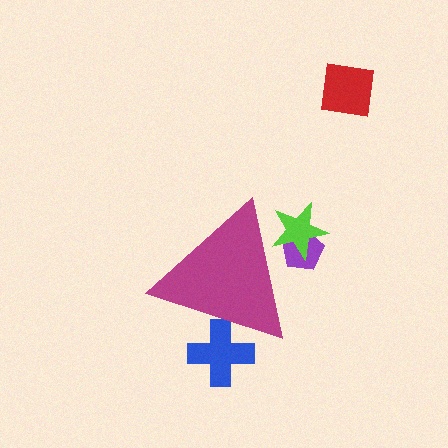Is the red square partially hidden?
No, the red square is fully visible.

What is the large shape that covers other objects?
A magenta triangle.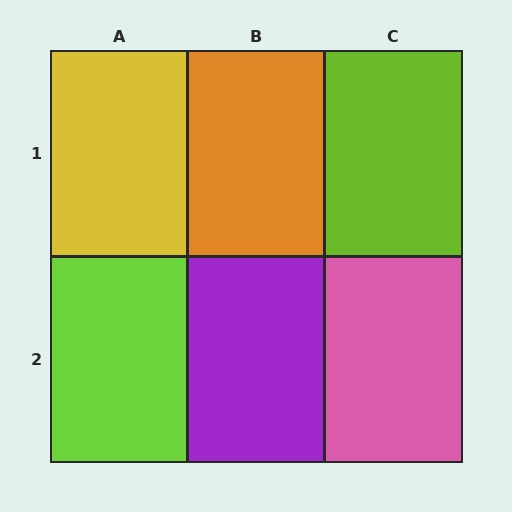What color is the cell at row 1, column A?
Yellow.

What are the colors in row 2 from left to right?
Lime, purple, pink.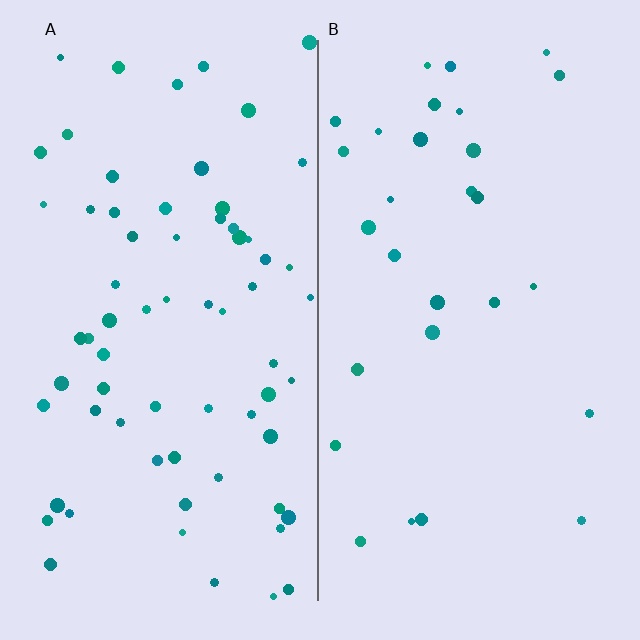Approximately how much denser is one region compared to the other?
Approximately 2.3× — region A over region B.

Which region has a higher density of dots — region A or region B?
A (the left).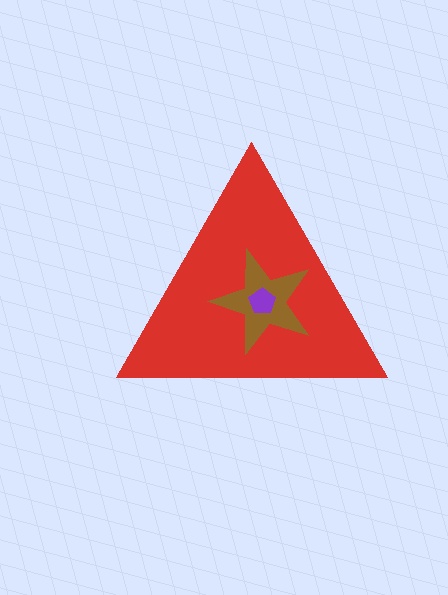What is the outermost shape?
The red triangle.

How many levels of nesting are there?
3.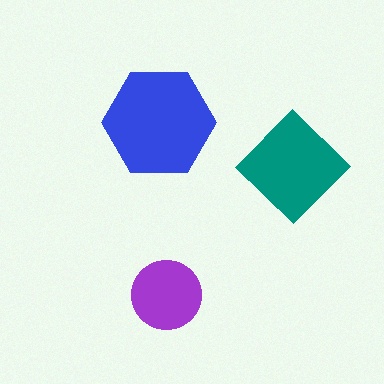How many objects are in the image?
There are 3 objects in the image.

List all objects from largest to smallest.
The blue hexagon, the teal diamond, the purple circle.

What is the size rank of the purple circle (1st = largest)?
3rd.